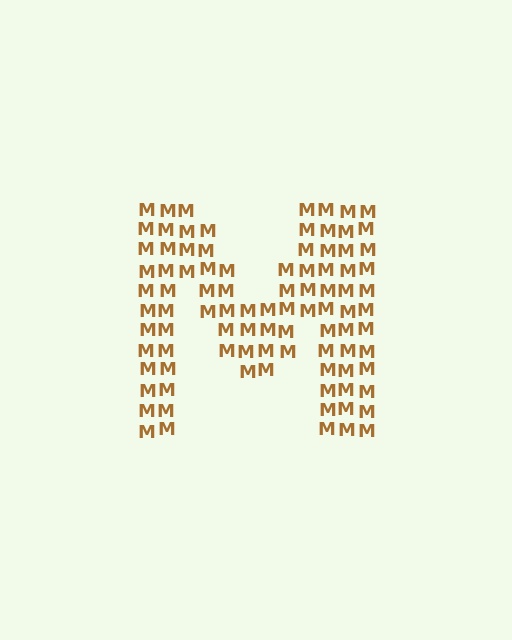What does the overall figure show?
The overall figure shows the letter M.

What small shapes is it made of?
It is made of small letter M's.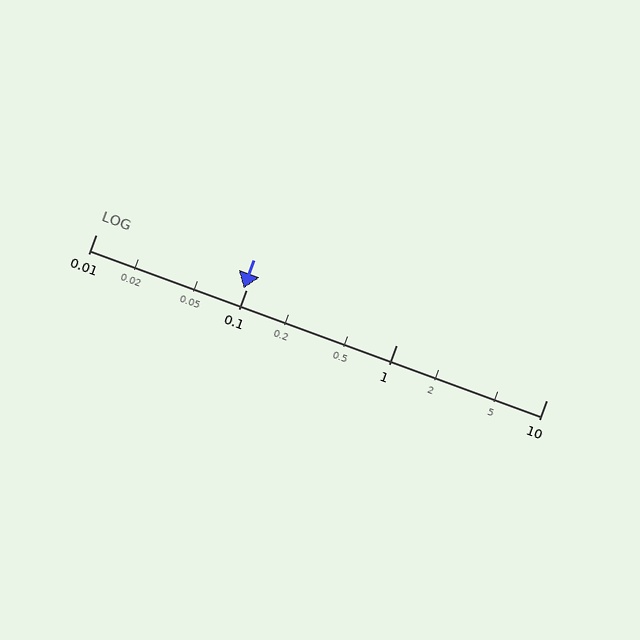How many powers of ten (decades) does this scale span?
The scale spans 3 decades, from 0.01 to 10.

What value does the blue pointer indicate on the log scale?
The pointer indicates approximately 0.097.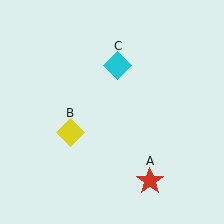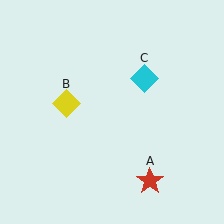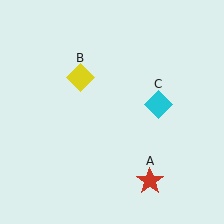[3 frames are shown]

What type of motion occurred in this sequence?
The yellow diamond (object B), cyan diamond (object C) rotated clockwise around the center of the scene.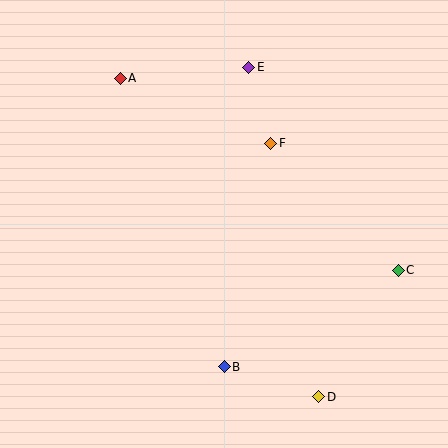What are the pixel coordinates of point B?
Point B is at (224, 367).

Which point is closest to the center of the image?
Point F at (271, 143) is closest to the center.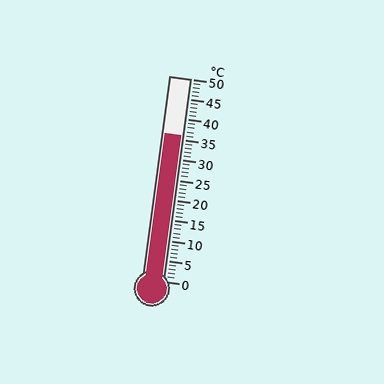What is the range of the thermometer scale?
The thermometer scale ranges from 0°C to 50°C.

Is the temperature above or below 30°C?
The temperature is above 30°C.